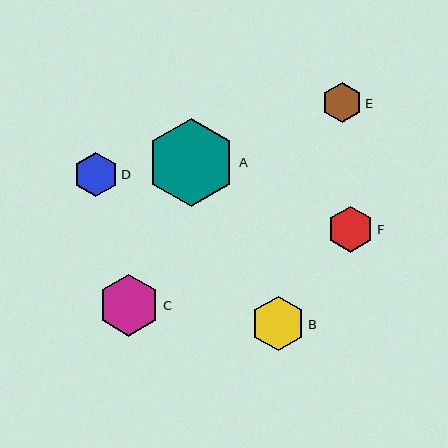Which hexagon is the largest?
Hexagon A is the largest with a size of approximately 89 pixels.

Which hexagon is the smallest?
Hexagon E is the smallest with a size of approximately 40 pixels.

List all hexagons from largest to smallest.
From largest to smallest: A, C, B, F, D, E.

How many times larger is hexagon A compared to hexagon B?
Hexagon A is approximately 1.6 times the size of hexagon B.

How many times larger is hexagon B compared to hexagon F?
Hexagon B is approximately 1.2 times the size of hexagon F.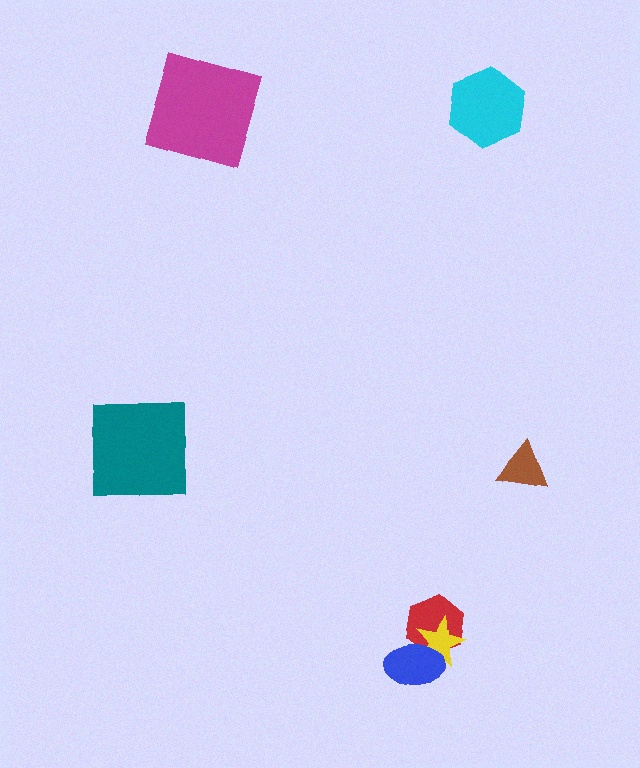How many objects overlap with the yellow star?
2 objects overlap with the yellow star.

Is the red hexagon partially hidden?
Yes, it is partially covered by another shape.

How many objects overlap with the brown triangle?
0 objects overlap with the brown triangle.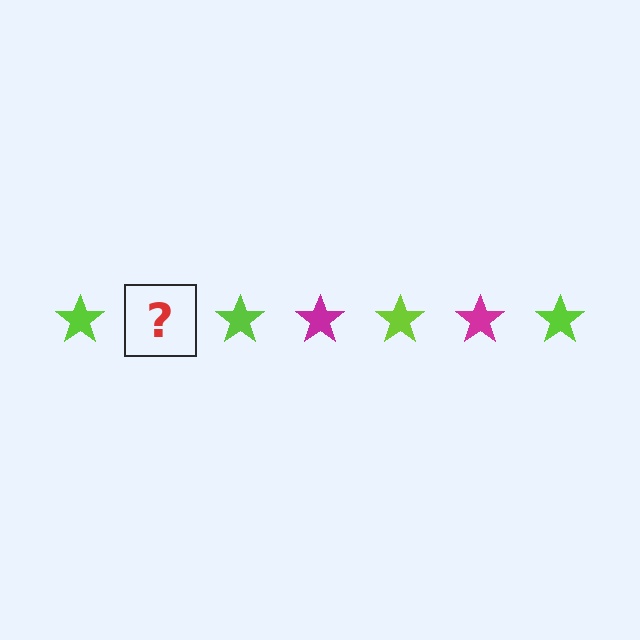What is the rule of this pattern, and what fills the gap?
The rule is that the pattern cycles through lime, magenta stars. The gap should be filled with a magenta star.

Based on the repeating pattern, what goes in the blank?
The blank should be a magenta star.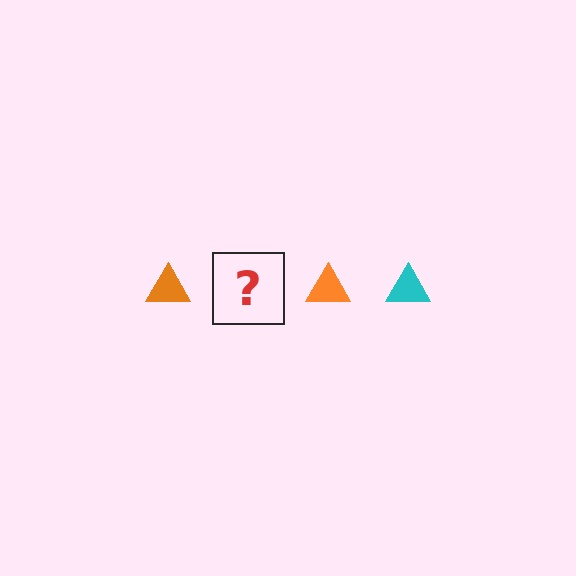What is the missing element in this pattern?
The missing element is a cyan triangle.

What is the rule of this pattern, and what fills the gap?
The rule is that the pattern cycles through orange, cyan triangles. The gap should be filled with a cyan triangle.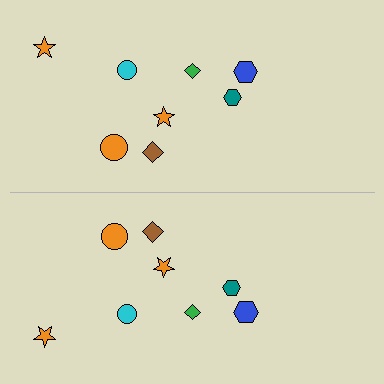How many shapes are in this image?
There are 16 shapes in this image.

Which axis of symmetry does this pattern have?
The pattern has a horizontal axis of symmetry running through the center of the image.